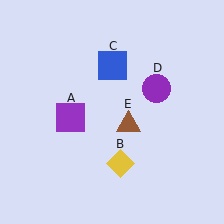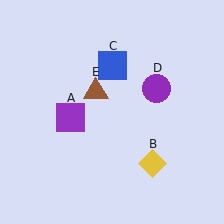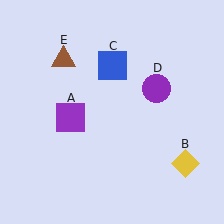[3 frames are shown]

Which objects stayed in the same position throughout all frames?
Purple square (object A) and blue square (object C) and purple circle (object D) remained stationary.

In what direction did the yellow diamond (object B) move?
The yellow diamond (object B) moved right.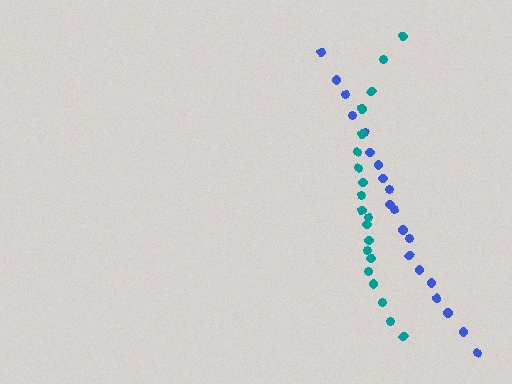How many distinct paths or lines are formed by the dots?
There are 2 distinct paths.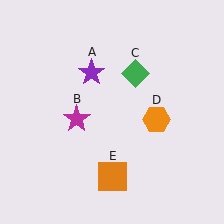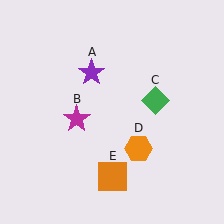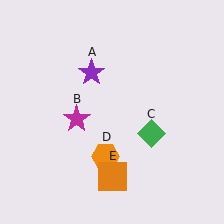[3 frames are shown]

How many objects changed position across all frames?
2 objects changed position: green diamond (object C), orange hexagon (object D).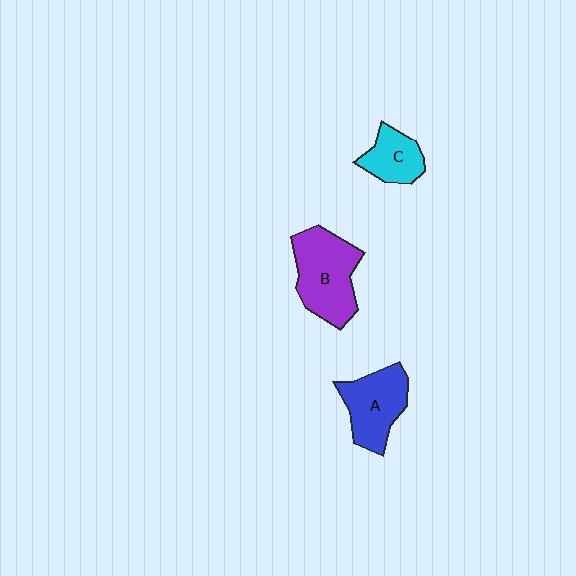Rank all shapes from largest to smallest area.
From largest to smallest: B (purple), A (blue), C (cyan).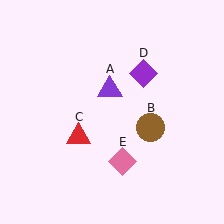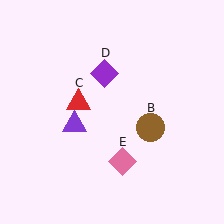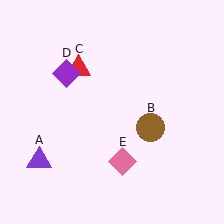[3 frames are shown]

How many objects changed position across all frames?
3 objects changed position: purple triangle (object A), red triangle (object C), purple diamond (object D).